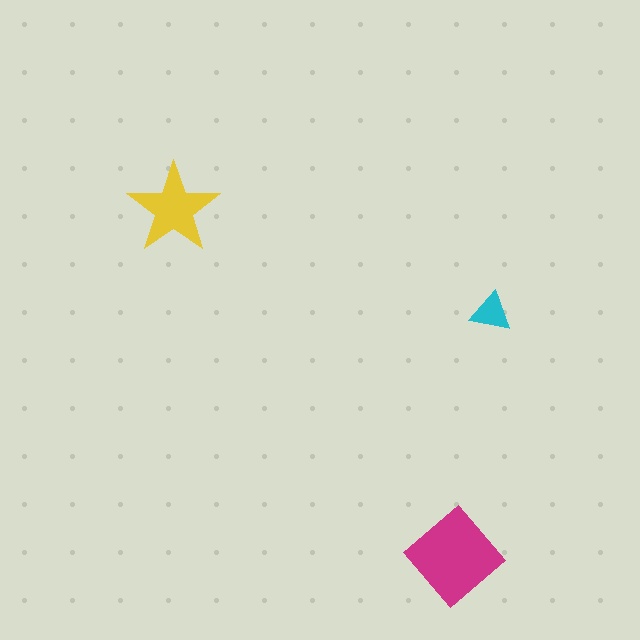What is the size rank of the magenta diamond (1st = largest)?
1st.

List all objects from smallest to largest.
The cyan triangle, the yellow star, the magenta diamond.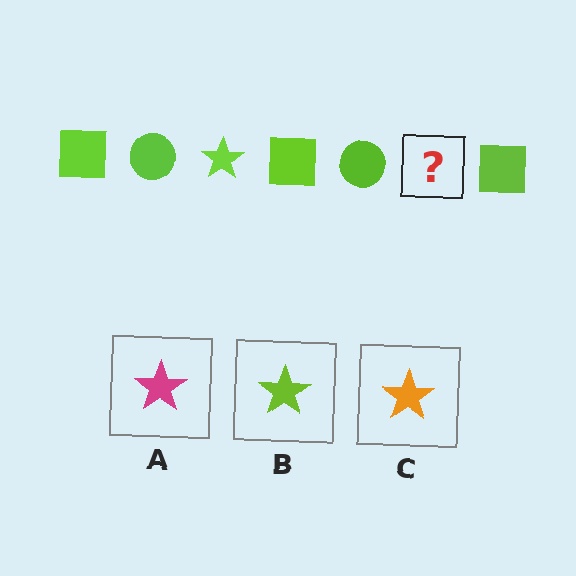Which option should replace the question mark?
Option B.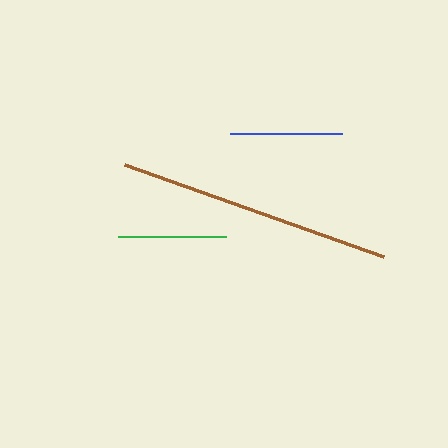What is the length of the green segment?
The green segment is approximately 108 pixels long.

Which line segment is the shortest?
The green line is the shortest at approximately 108 pixels.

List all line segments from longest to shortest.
From longest to shortest: brown, blue, green.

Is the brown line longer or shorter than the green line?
The brown line is longer than the green line.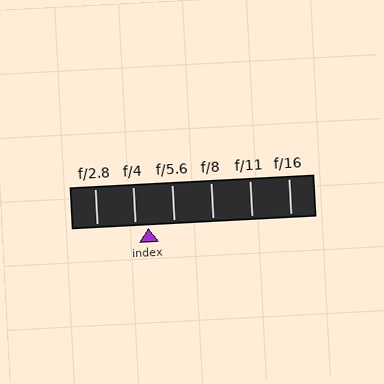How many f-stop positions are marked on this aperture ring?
There are 6 f-stop positions marked.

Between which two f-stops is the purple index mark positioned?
The index mark is between f/4 and f/5.6.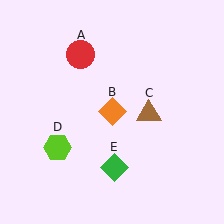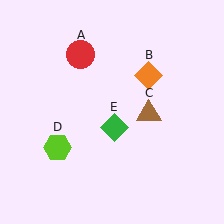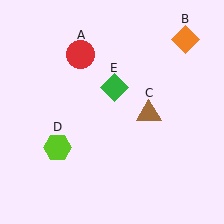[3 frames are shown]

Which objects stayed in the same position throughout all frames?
Red circle (object A) and brown triangle (object C) and lime hexagon (object D) remained stationary.